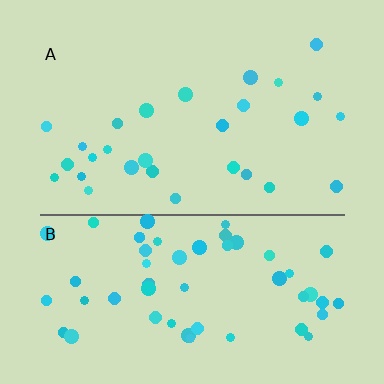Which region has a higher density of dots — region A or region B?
B (the bottom).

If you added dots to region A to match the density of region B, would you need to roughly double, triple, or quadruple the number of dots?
Approximately double.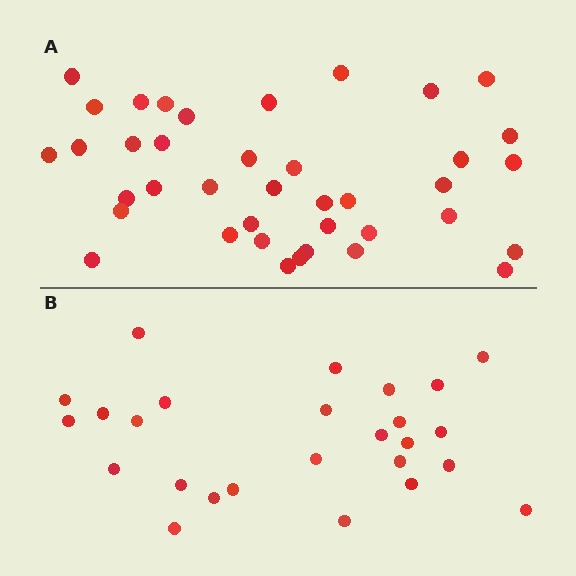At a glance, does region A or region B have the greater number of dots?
Region A (the top region) has more dots.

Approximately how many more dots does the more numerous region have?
Region A has approximately 15 more dots than region B.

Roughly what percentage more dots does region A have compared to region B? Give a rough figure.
About 50% more.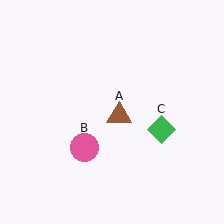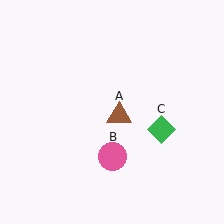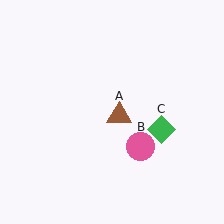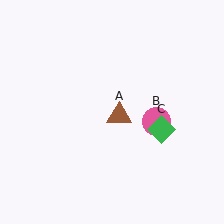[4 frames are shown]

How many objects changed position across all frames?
1 object changed position: pink circle (object B).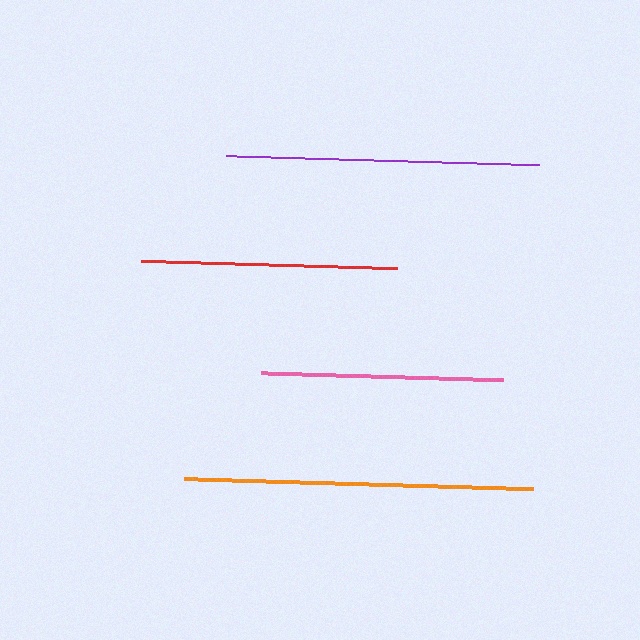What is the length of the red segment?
The red segment is approximately 256 pixels long.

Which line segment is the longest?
The orange line is the longest at approximately 349 pixels.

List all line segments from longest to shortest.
From longest to shortest: orange, purple, red, pink.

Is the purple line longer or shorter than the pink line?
The purple line is longer than the pink line.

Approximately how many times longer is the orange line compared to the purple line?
The orange line is approximately 1.1 times the length of the purple line.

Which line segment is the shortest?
The pink line is the shortest at approximately 242 pixels.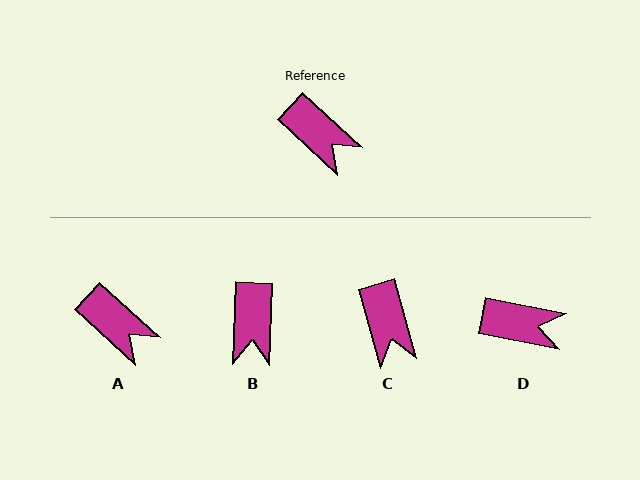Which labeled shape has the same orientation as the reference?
A.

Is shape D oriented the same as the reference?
No, it is off by about 32 degrees.